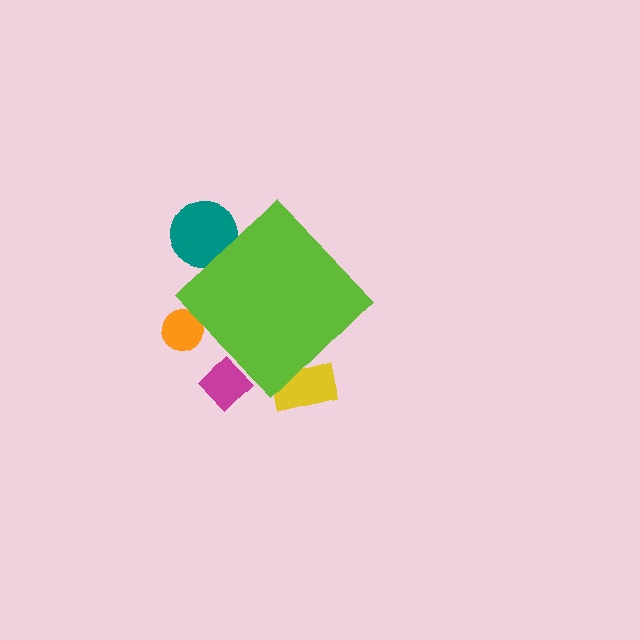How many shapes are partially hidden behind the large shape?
4 shapes are partially hidden.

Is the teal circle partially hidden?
Yes, the teal circle is partially hidden behind the lime diamond.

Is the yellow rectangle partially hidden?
Yes, the yellow rectangle is partially hidden behind the lime diamond.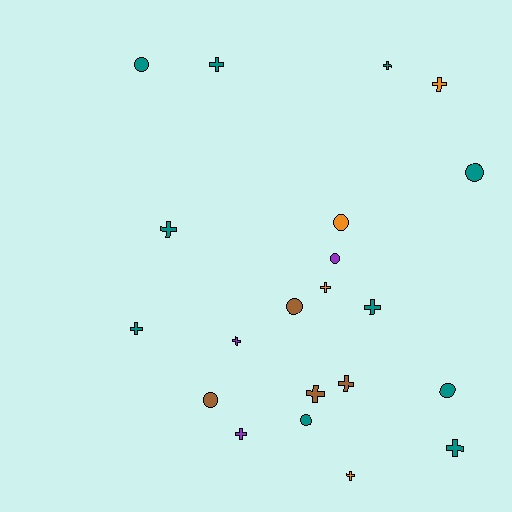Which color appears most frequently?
Teal, with 10 objects.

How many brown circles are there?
There are 2 brown circles.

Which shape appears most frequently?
Cross, with 13 objects.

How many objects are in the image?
There are 21 objects.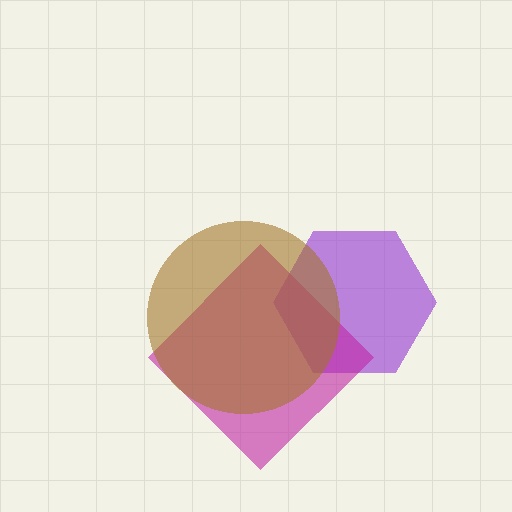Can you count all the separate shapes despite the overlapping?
Yes, there are 3 separate shapes.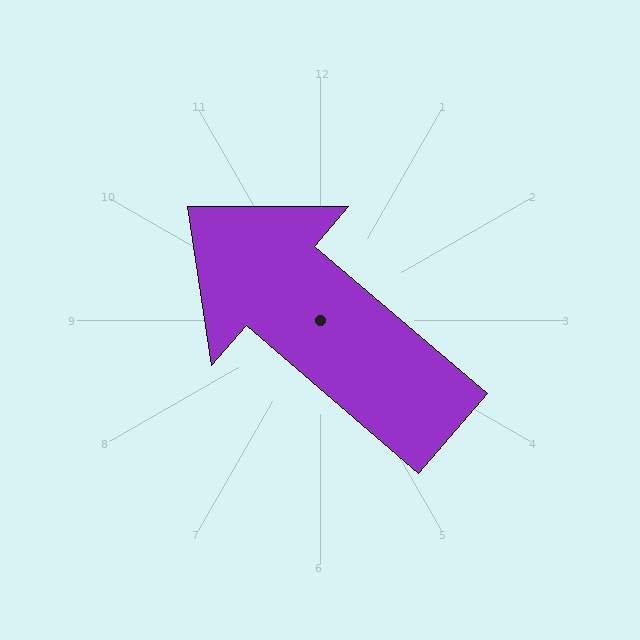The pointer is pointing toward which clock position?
Roughly 10 o'clock.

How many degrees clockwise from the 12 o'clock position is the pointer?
Approximately 311 degrees.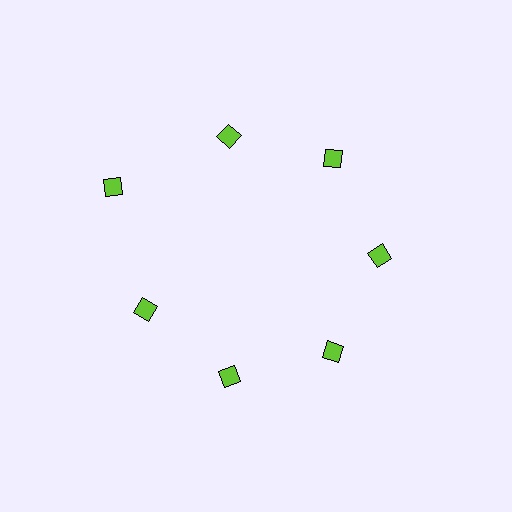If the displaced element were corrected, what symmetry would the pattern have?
It would have 7-fold rotational symmetry — the pattern would map onto itself every 51 degrees.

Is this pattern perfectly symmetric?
No. The 7 lime diamonds are arranged in a ring, but one element near the 10 o'clock position is pushed outward from the center, breaking the 7-fold rotational symmetry.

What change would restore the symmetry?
The symmetry would be restored by moving it inward, back onto the ring so that all 7 diamonds sit at equal angles and equal distance from the center.